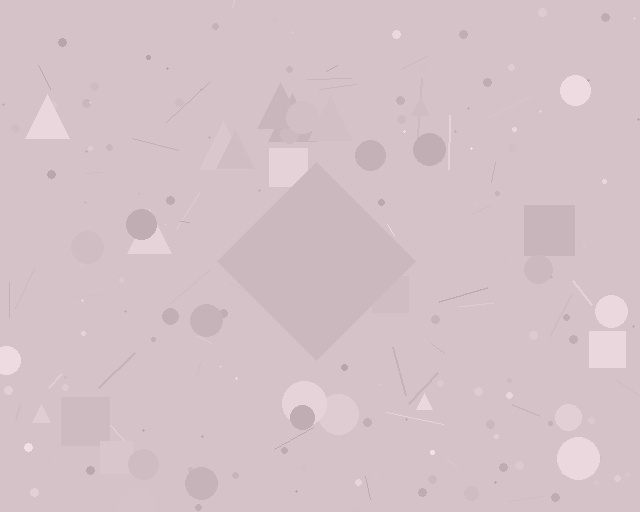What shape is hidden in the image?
A diamond is hidden in the image.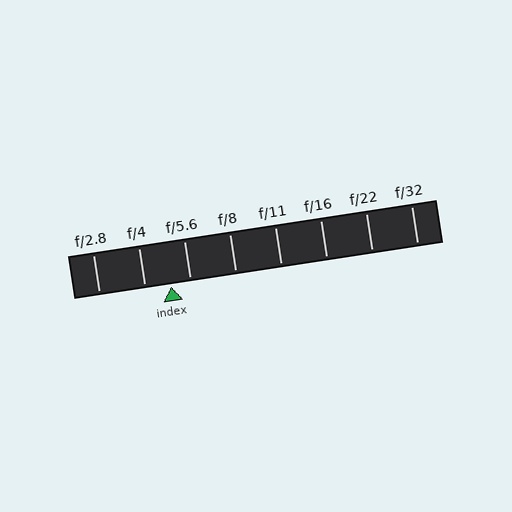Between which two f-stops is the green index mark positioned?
The index mark is between f/4 and f/5.6.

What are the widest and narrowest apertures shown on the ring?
The widest aperture shown is f/2.8 and the narrowest is f/32.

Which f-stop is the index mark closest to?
The index mark is closest to f/5.6.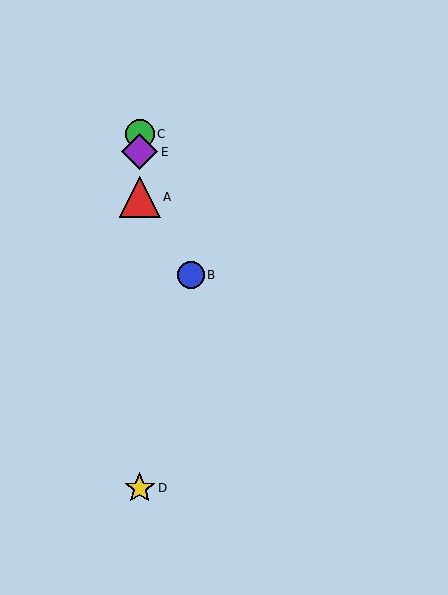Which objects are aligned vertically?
Objects A, C, D, E are aligned vertically.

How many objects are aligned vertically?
4 objects (A, C, D, E) are aligned vertically.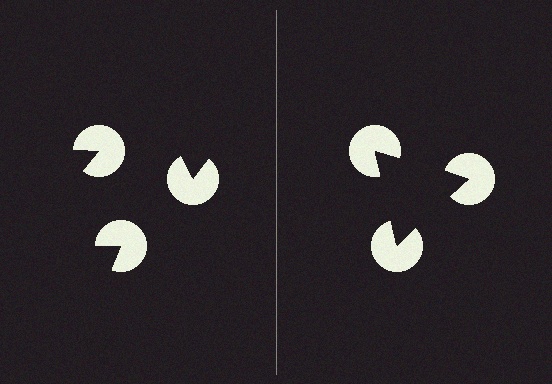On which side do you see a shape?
An illusory triangle appears on the right side. On the left side the wedge cuts are rotated, so no coherent shape forms.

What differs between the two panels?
The pac-man discs are positioned identically on both sides; only the wedge orientations differ. On the right they align to a triangle; on the left they are misaligned.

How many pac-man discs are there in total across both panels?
6 — 3 on each side.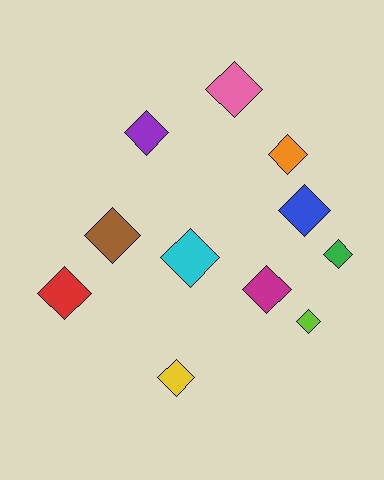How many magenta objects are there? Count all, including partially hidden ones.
There is 1 magenta object.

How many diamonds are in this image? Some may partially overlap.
There are 11 diamonds.